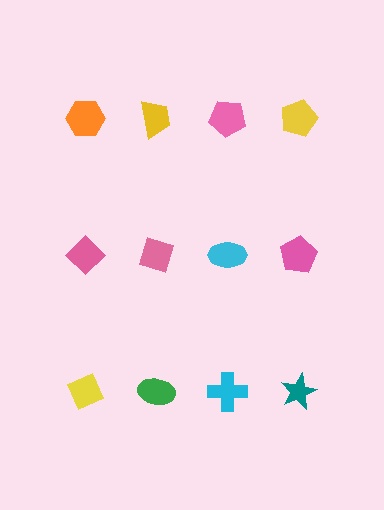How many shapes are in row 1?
4 shapes.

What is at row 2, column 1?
A pink diamond.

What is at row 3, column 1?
A yellow diamond.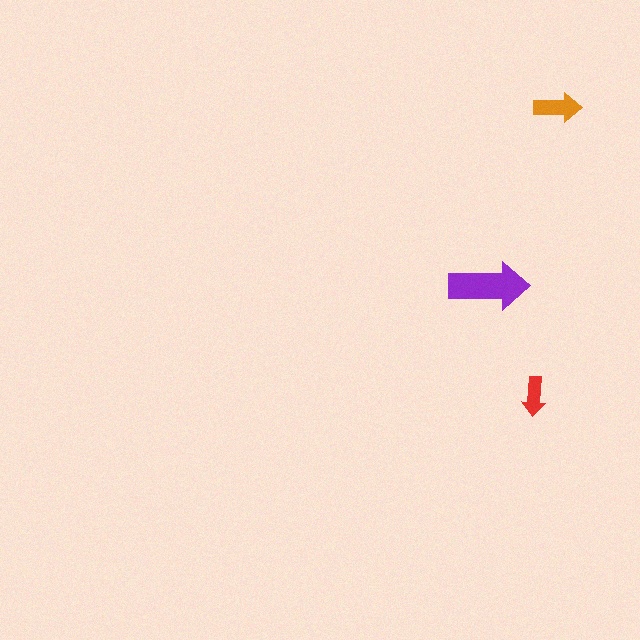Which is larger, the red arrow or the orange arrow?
The orange one.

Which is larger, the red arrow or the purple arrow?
The purple one.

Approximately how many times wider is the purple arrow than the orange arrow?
About 1.5 times wider.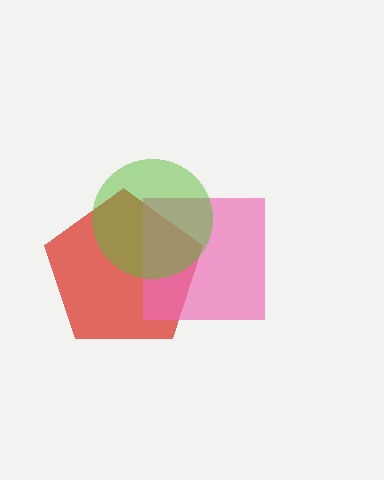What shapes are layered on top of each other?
The layered shapes are: a red pentagon, a pink square, a lime circle.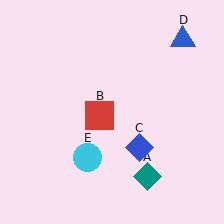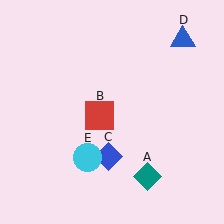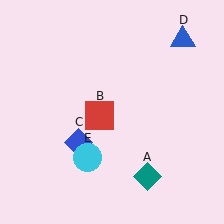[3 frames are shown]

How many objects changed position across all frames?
1 object changed position: blue diamond (object C).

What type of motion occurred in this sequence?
The blue diamond (object C) rotated clockwise around the center of the scene.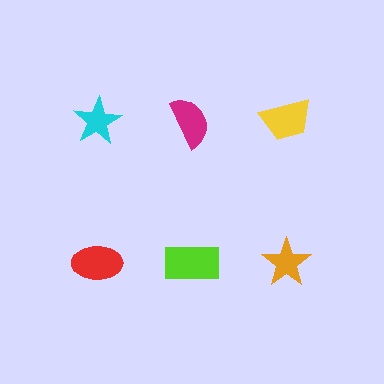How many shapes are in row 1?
3 shapes.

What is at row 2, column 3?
An orange star.